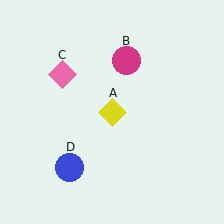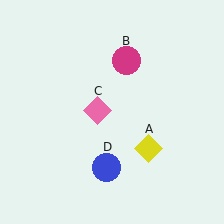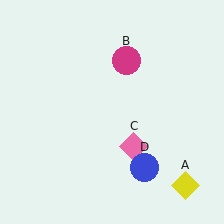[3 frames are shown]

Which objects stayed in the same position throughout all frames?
Magenta circle (object B) remained stationary.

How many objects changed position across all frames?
3 objects changed position: yellow diamond (object A), pink diamond (object C), blue circle (object D).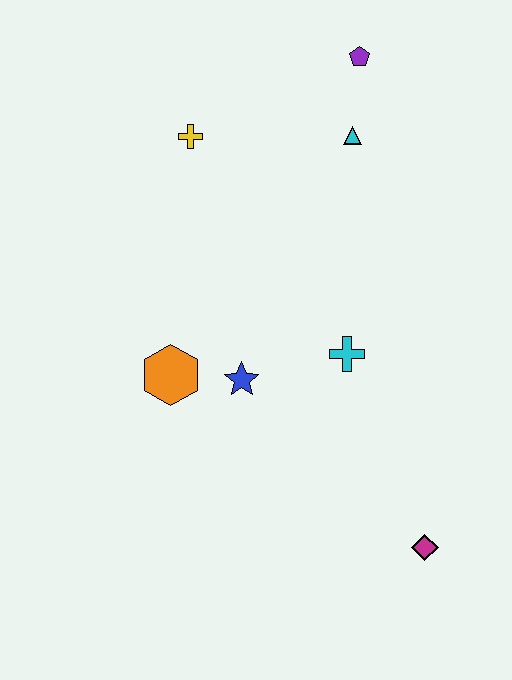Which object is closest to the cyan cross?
The blue star is closest to the cyan cross.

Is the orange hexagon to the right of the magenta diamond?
No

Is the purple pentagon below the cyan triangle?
No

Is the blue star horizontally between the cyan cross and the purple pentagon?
No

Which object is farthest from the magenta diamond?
The purple pentagon is farthest from the magenta diamond.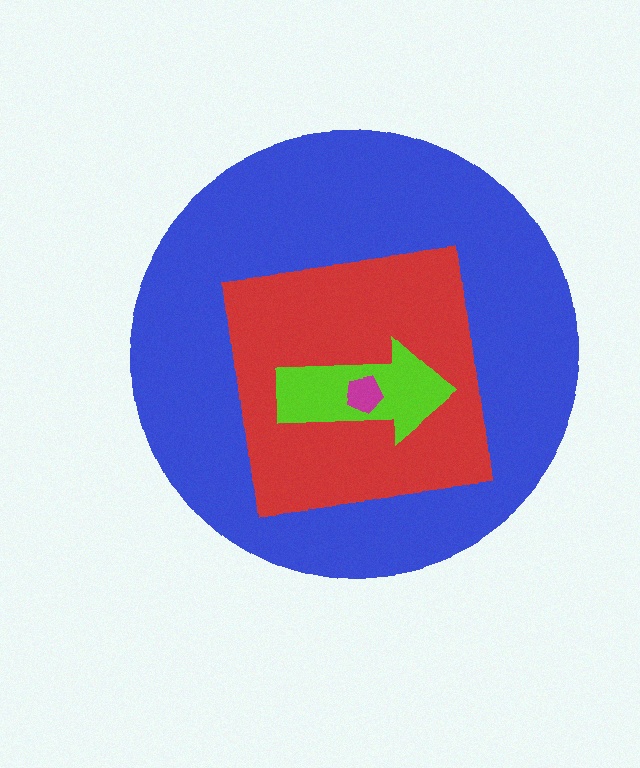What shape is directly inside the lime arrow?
The magenta pentagon.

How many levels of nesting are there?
4.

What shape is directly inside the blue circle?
The red square.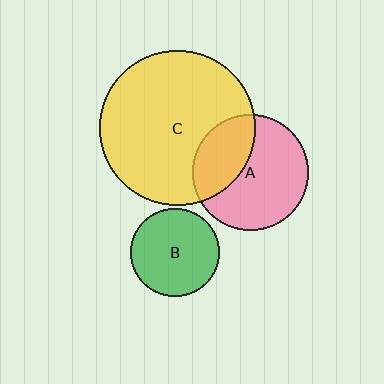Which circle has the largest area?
Circle C (yellow).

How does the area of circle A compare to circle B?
Approximately 1.7 times.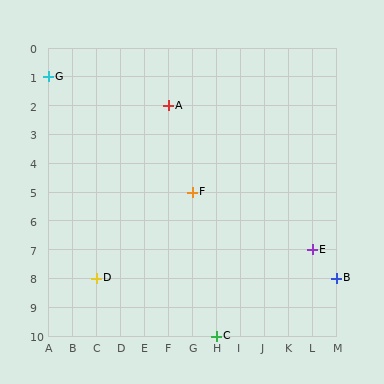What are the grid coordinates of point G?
Point G is at grid coordinates (A, 1).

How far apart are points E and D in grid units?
Points E and D are 9 columns and 1 row apart (about 9.1 grid units diagonally).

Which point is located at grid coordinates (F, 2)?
Point A is at (F, 2).